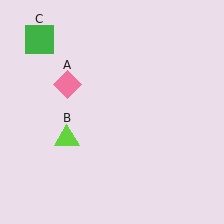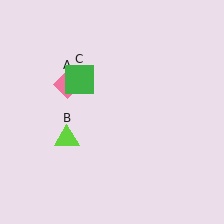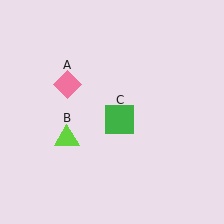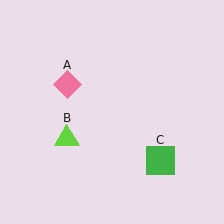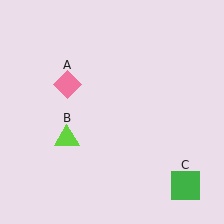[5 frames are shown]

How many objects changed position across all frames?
1 object changed position: green square (object C).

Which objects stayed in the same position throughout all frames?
Pink diamond (object A) and lime triangle (object B) remained stationary.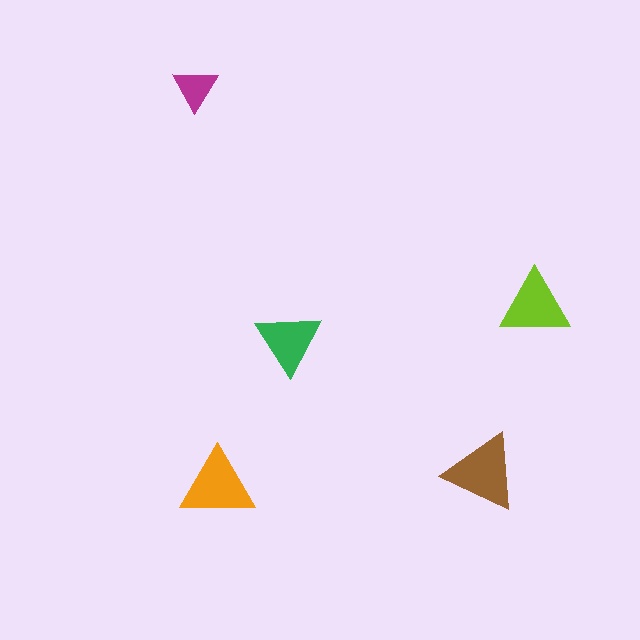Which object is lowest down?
The orange triangle is bottommost.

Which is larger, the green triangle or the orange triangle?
The orange one.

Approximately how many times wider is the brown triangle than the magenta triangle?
About 1.5 times wider.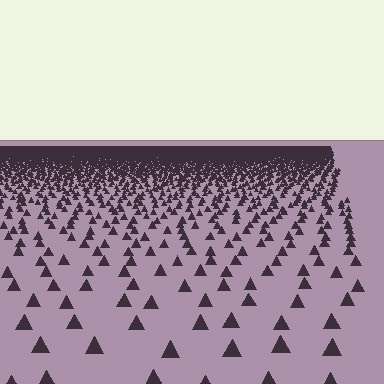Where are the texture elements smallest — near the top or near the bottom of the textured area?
Near the top.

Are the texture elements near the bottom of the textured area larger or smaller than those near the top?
Larger. Near the bottom, elements are closer to the viewer and appear at a bigger on-screen size.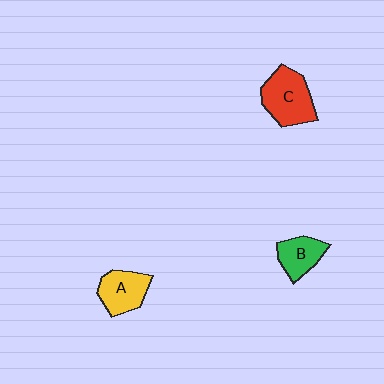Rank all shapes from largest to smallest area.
From largest to smallest: C (red), A (yellow), B (green).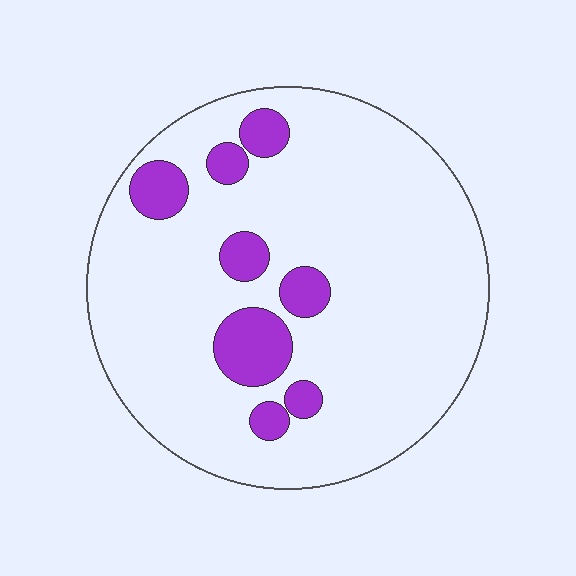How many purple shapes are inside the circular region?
8.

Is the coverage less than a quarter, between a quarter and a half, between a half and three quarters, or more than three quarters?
Less than a quarter.